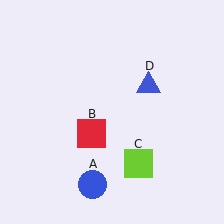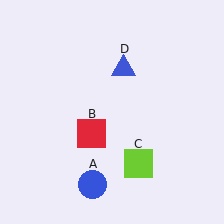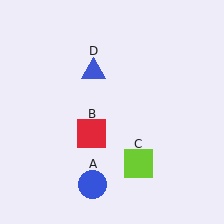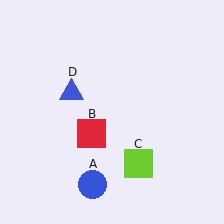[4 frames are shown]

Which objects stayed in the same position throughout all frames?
Blue circle (object A) and red square (object B) and lime square (object C) remained stationary.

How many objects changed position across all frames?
1 object changed position: blue triangle (object D).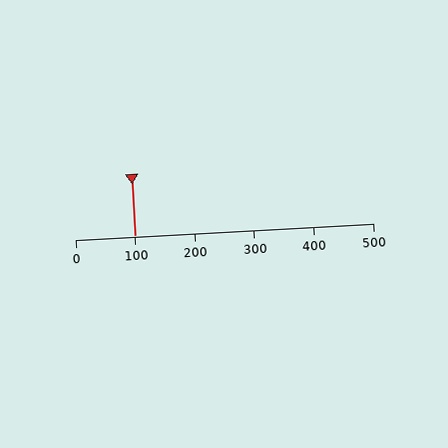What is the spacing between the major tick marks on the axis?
The major ticks are spaced 100 apart.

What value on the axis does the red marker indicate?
The marker indicates approximately 100.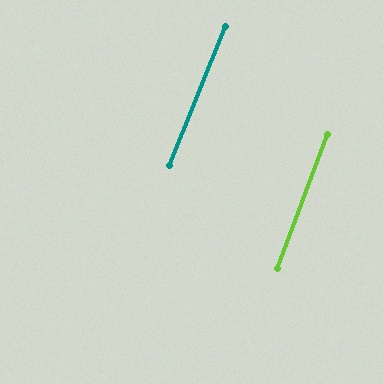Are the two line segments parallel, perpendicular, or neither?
Parallel — their directions differ by only 1.5°.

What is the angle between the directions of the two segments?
Approximately 2 degrees.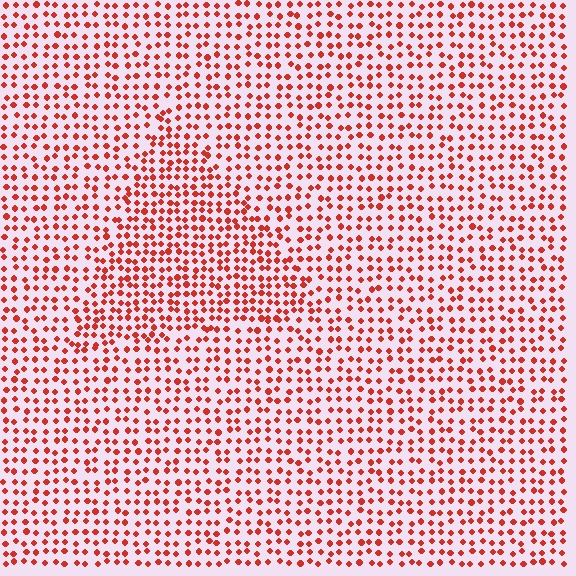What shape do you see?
I see a triangle.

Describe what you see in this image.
The image contains small red elements arranged at two different densities. A triangle-shaped region is visible where the elements are more densely packed than the surrounding area.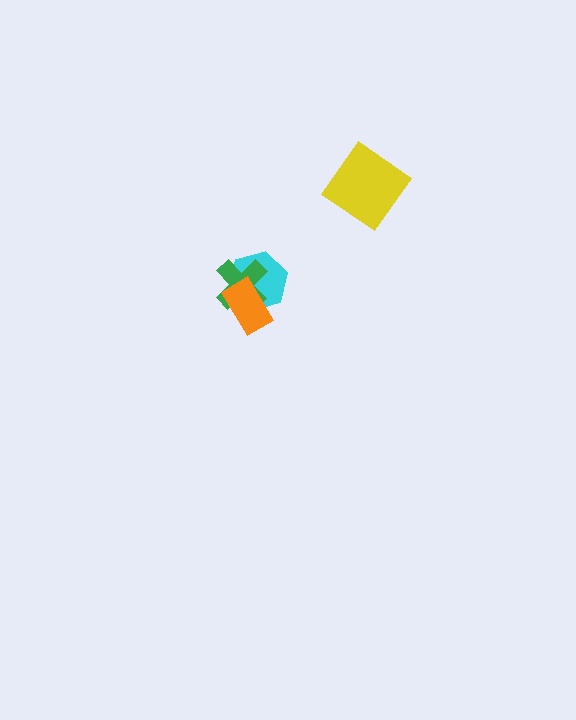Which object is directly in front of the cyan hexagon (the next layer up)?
The green cross is directly in front of the cyan hexagon.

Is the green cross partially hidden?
Yes, it is partially covered by another shape.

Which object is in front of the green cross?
The orange rectangle is in front of the green cross.